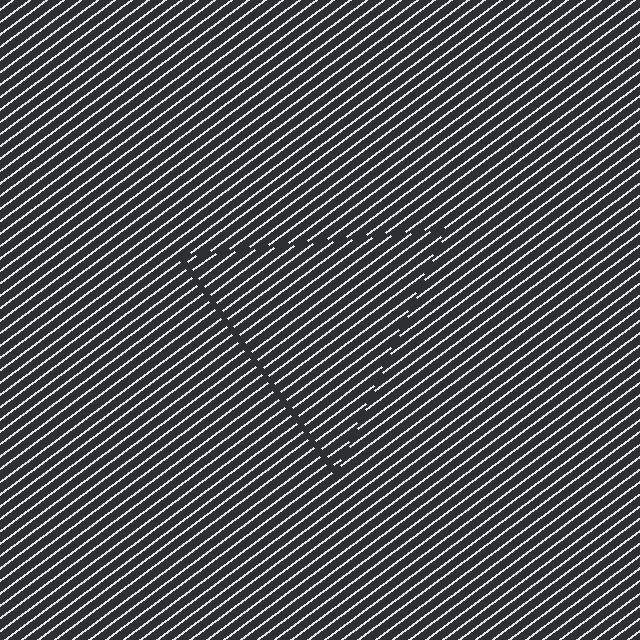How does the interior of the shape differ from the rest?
The interior of the shape contains the same grating, shifted by half a period — the contour is defined by the phase discontinuity where line-ends from the inner and outer gratings abut.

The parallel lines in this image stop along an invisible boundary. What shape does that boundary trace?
An illusory triangle. The interior of the shape contains the same grating, shifted by half a period — the contour is defined by the phase discontinuity where line-ends from the inner and outer gratings abut.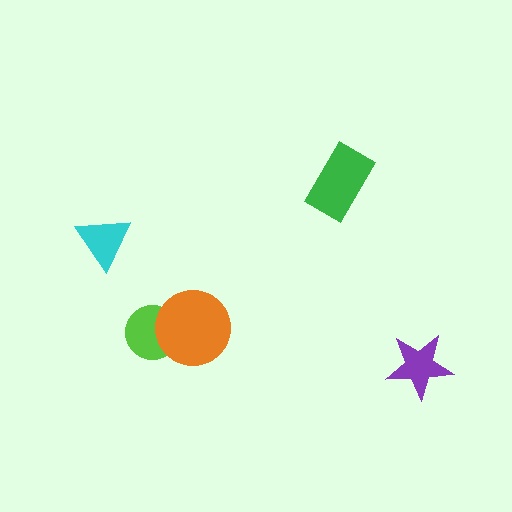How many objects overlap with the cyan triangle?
0 objects overlap with the cyan triangle.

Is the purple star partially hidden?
No, no other shape covers it.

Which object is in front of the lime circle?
The orange circle is in front of the lime circle.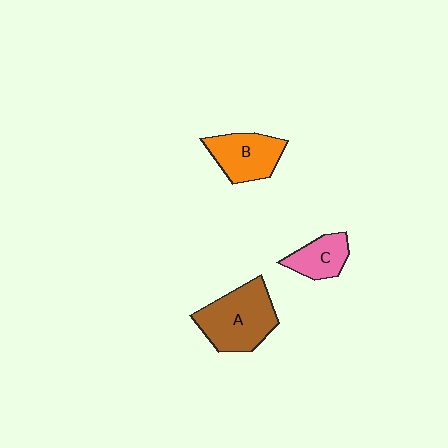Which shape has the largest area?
Shape A (brown).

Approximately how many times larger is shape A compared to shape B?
Approximately 1.4 times.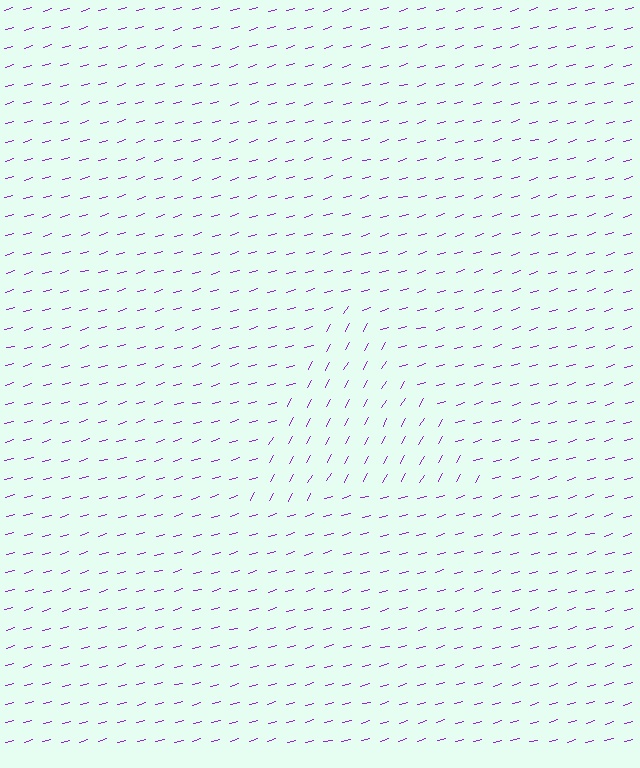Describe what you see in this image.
The image is filled with small purple line segments. A triangle region in the image has lines oriented differently from the surrounding lines, creating a visible texture boundary.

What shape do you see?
I see a triangle.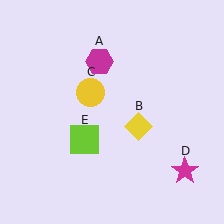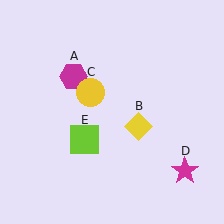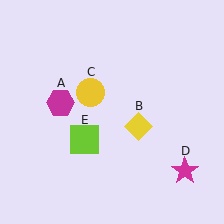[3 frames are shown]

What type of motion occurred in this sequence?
The magenta hexagon (object A) rotated counterclockwise around the center of the scene.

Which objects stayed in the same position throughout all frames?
Yellow diamond (object B) and yellow circle (object C) and magenta star (object D) and lime square (object E) remained stationary.